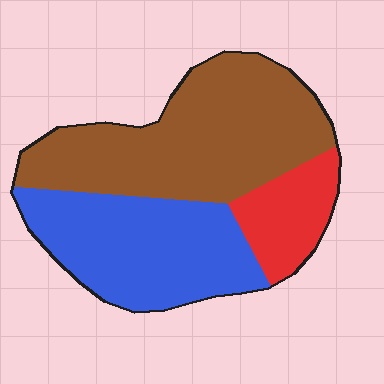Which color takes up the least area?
Red, at roughly 15%.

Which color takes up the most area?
Brown, at roughly 50%.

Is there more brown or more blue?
Brown.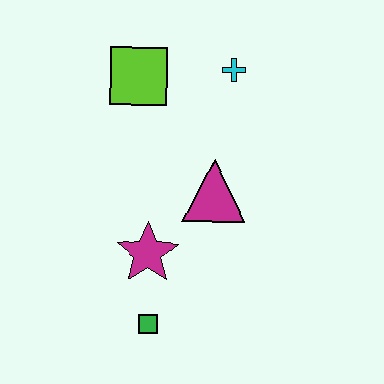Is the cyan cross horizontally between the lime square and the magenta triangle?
No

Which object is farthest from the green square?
The cyan cross is farthest from the green square.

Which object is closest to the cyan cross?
The lime square is closest to the cyan cross.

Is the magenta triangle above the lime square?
No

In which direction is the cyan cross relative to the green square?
The cyan cross is above the green square.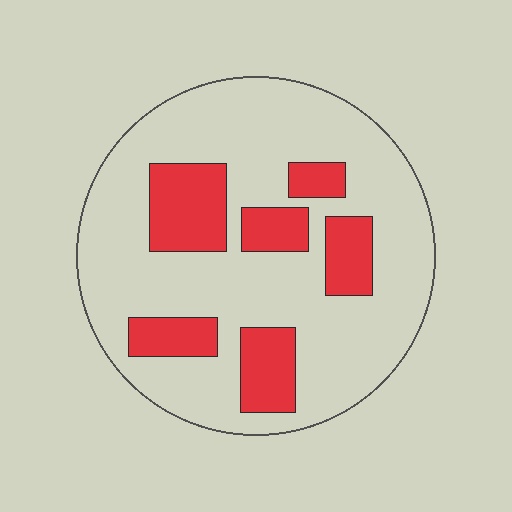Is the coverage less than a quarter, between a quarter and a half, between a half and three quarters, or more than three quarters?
Less than a quarter.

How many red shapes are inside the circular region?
6.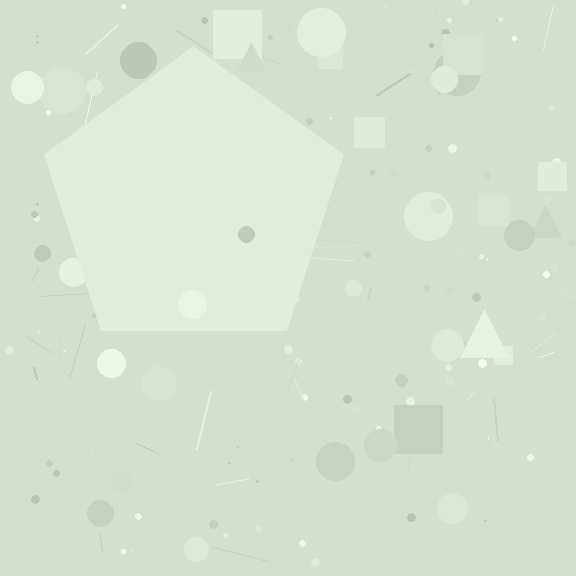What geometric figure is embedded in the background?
A pentagon is embedded in the background.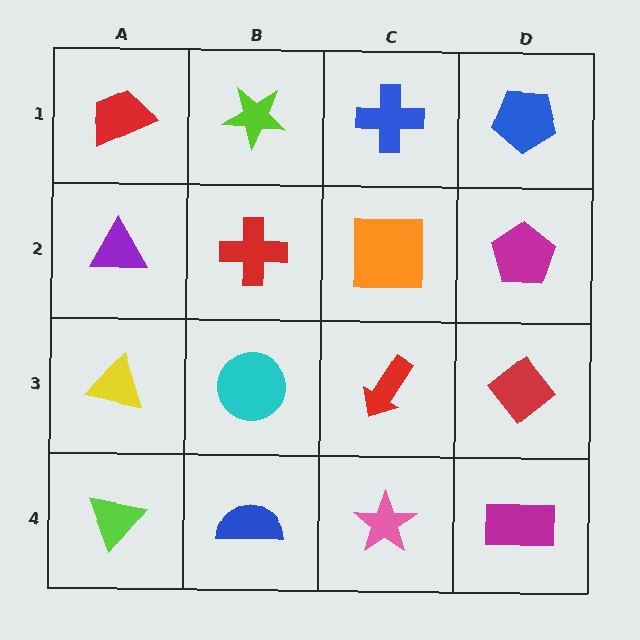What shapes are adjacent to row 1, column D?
A magenta pentagon (row 2, column D), a blue cross (row 1, column C).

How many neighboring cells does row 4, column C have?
3.